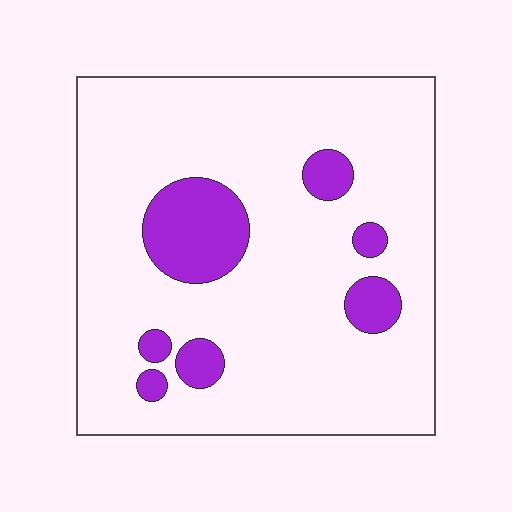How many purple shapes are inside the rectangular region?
7.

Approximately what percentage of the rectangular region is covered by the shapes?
Approximately 15%.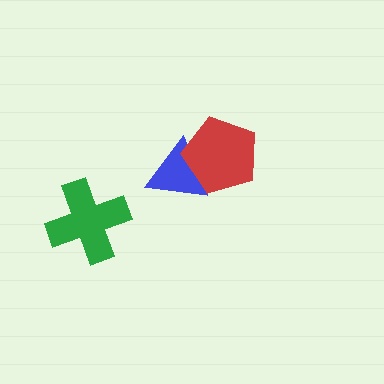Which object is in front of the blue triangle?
The red pentagon is in front of the blue triangle.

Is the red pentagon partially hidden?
No, no other shape covers it.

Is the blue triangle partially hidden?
Yes, it is partially covered by another shape.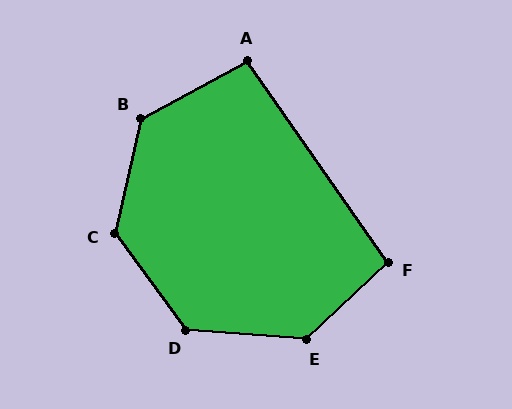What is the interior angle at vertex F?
Approximately 99 degrees (obtuse).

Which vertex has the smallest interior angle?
A, at approximately 97 degrees.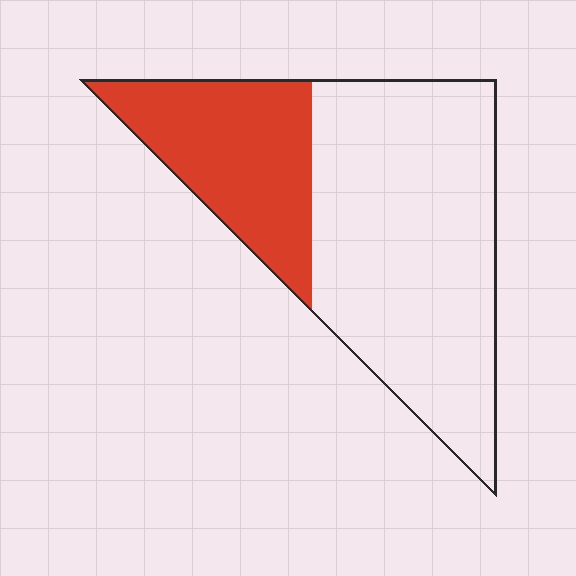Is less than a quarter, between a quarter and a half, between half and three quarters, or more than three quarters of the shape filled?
Between a quarter and a half.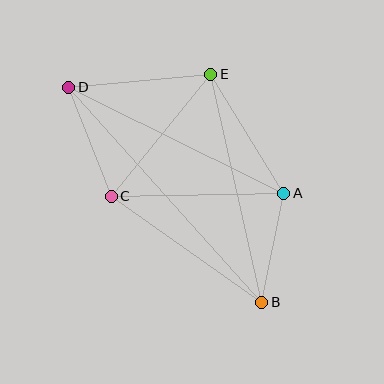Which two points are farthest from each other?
Points B and D are farthest from each other.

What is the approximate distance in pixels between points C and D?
The distance between C and D is approximately 117 pixels.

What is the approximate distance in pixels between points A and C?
The distance between A and C is approximately 172 pixels.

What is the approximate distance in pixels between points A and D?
The distance between A and D is approximately 240 pixels.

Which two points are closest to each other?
Points A and B are closest to each other.